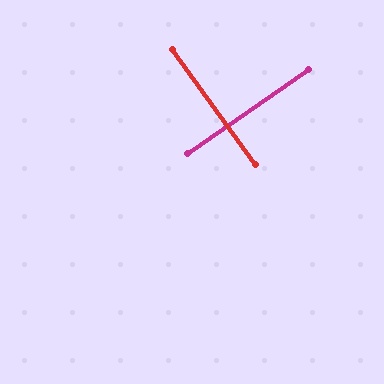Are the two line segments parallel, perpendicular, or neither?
Perpendicular — they meet at approximately 89°.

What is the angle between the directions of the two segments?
Approximately 89 degrees.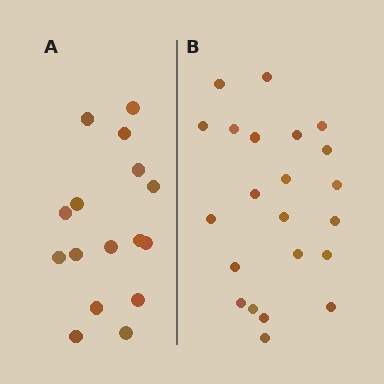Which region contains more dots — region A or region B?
Region B (the right region) has more dots.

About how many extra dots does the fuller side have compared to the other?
Region B has about 6 more dots than region A.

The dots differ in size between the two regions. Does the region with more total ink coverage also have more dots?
No. Region A has more total ink coverage because its dots are larger, but region B actually contains more individual dots. Total area can be misleading — the number of items is what matters here.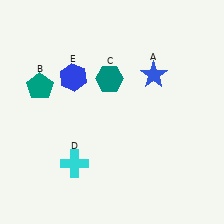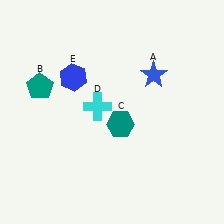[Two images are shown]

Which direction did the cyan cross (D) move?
The cyan cross (D) moved up.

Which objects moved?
The objects that moved are: the teal hexagon (C), the cyan cross (D).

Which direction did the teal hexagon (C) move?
The teal hexagon (C) moved down.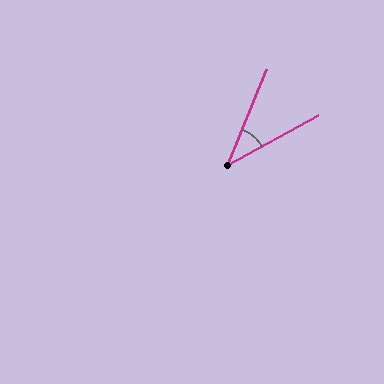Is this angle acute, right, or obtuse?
It is acute.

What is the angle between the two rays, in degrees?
Approximately 40 degrees.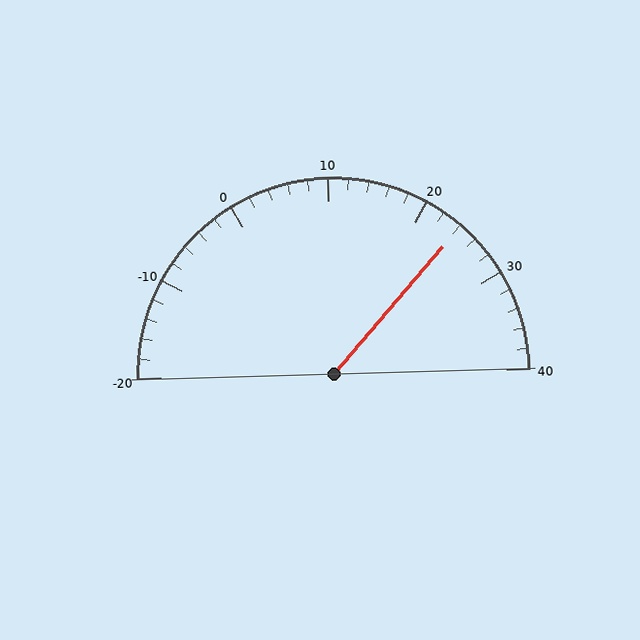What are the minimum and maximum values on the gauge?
The gauge ranges from -20 to 40.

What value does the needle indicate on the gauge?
The needle indicates approximately 24.